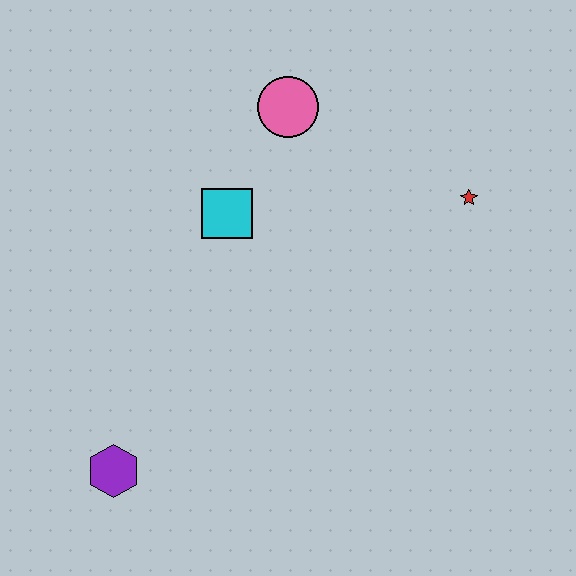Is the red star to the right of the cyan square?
Yes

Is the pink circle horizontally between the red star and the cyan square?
Yes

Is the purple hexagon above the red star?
No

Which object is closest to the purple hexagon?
The cyan square is closest to the purple hexagon.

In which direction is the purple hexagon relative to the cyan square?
The purple hexagon is below the cyan square.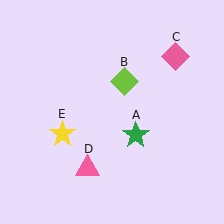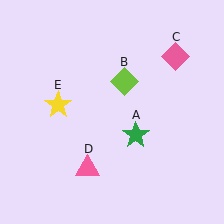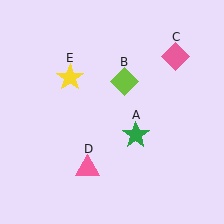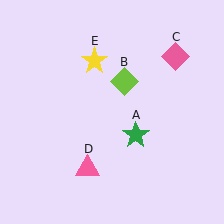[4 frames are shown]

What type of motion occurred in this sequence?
The yellow star (object E) rotated clockwise around the center of the scene.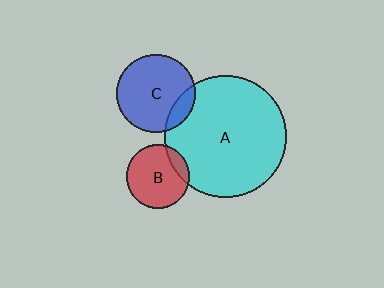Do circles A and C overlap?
Yes.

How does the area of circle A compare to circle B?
Approximately 3.7 times.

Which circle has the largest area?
Circle A (cyan).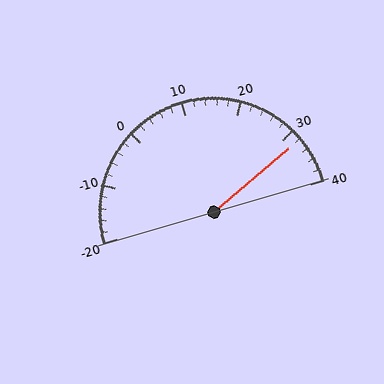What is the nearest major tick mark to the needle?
The nearest major tick mark is 30.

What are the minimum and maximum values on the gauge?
The gauge ranges from -20 to 40.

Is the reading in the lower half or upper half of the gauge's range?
The reading is in the upper half of the range (-20 to 40).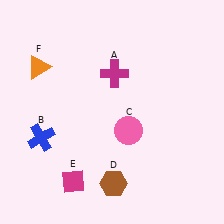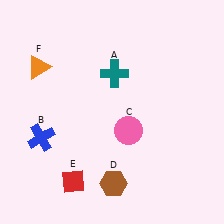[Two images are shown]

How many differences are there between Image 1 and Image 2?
There are 2 differences between the two images.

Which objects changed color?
A changed from magenta to teal. E changed from magenta to red.